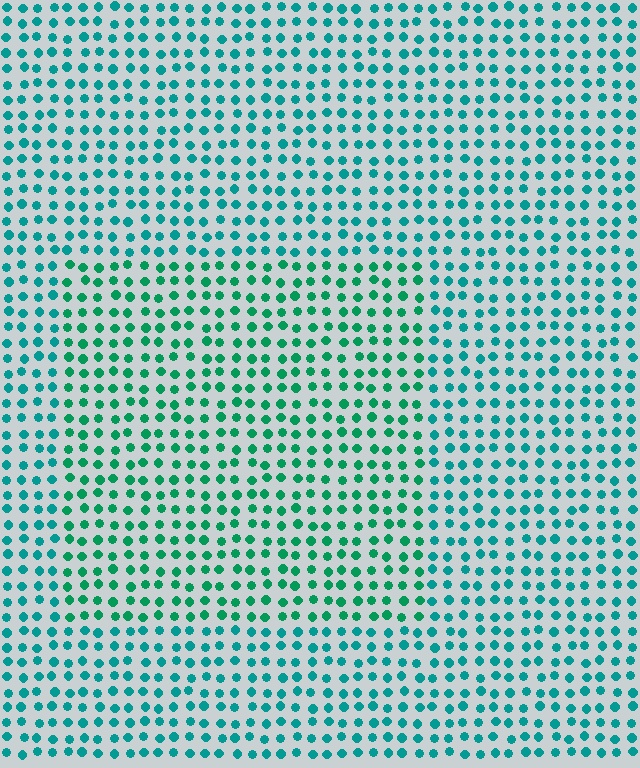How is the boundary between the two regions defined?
The boundary is defined purely by a slight shift in hue (about 24 degrees). Spacing, size, and orientation are identical on both sides.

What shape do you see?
I see a rectangle.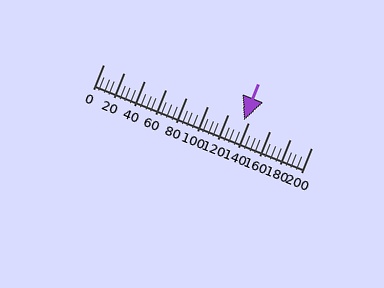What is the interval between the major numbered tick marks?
The major tick marks are spaced 20 units apart.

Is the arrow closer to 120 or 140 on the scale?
The arrow is closer to 140.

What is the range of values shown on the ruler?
The ruler shows values from 0 to 200.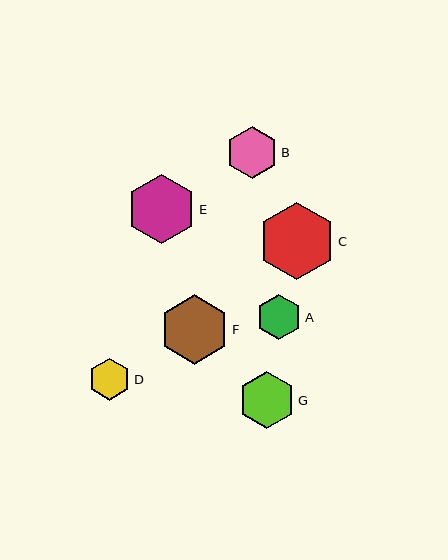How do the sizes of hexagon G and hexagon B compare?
Hexagon G and hexagon B are approximately the same size.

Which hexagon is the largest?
Hexagon C is the largest with a size of approximately 77 pixels.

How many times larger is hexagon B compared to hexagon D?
Hexagon B is approximately 1.2 times the size of hexagon D.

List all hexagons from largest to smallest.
From largest to smallest: C, F, E, G, B, A, D.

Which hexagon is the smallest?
Hexagon D is the smallest with a size of approximately 42 pixels.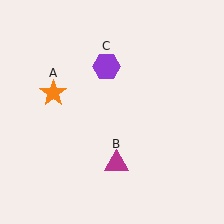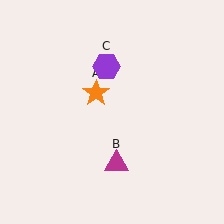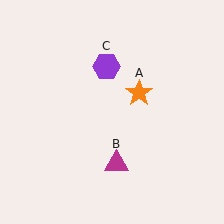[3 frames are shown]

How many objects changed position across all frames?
1 object changed position: orange star (object A).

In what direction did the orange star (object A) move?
The orange star (object A) moved right.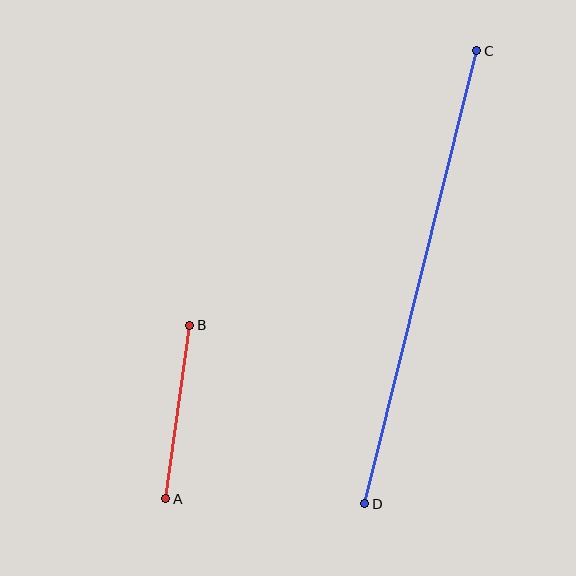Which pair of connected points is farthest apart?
Points C and D are farthest apart.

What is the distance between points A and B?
The distance is approximately 175 pixels.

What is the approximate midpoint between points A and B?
The midpoint is at approximately (178, 412) pixels.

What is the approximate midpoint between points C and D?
The midpoint is at approximately (421, 277) pixels.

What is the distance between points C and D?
The distance is approximately 467 pixels.